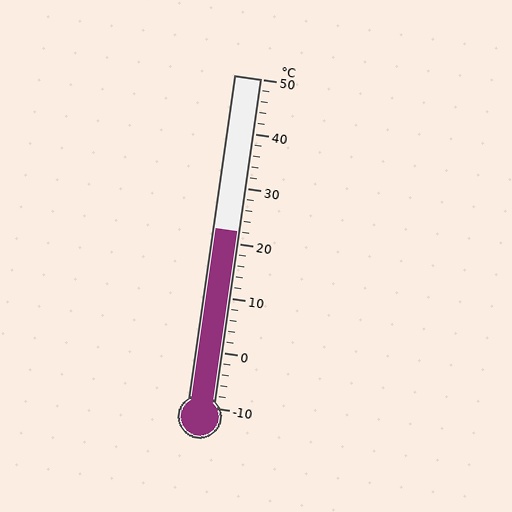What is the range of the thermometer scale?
The thermometer scale ranges from -10°C to 50°C.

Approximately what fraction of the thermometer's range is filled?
The thermometer is filled to approximately 55% of its range.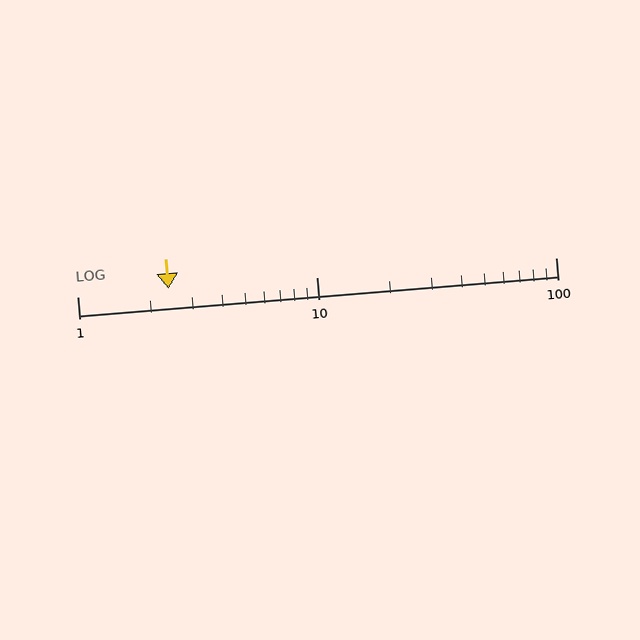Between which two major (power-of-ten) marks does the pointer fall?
The pointer is between 1 and 10.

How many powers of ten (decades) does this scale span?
The scale spans 2 decades, from 1 to 100.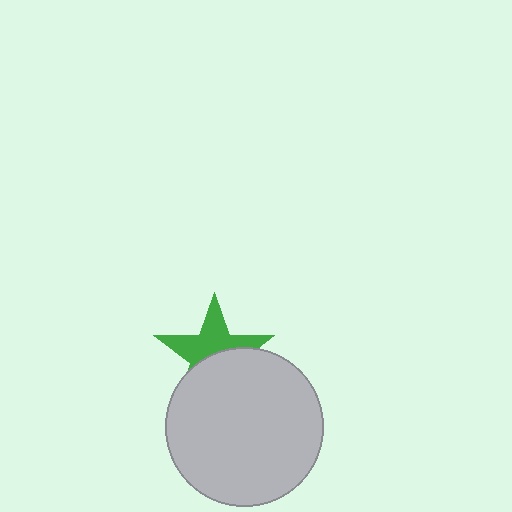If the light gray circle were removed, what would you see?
You would see the complete green star.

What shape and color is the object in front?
The object in front is a light gray circle.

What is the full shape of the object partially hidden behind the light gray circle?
The partially hidden object is a green star.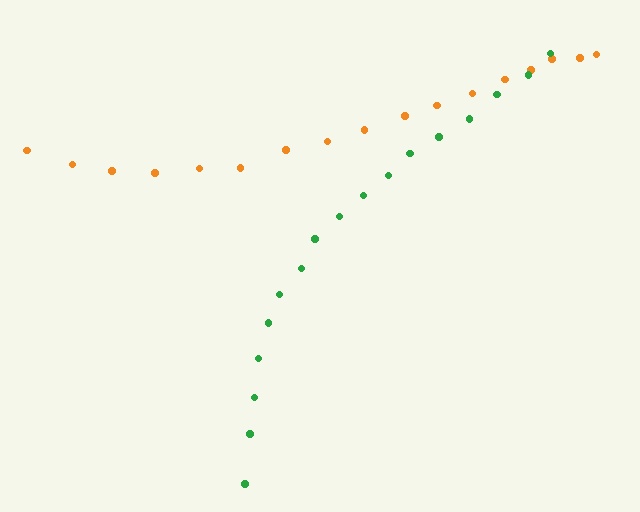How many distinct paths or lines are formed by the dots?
There are 2 distinct paths.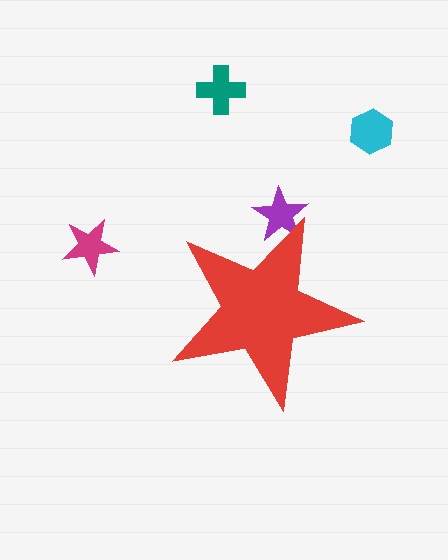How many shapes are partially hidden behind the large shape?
1 shape is partially hidden.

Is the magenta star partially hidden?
No, the magenta star is fully visible.